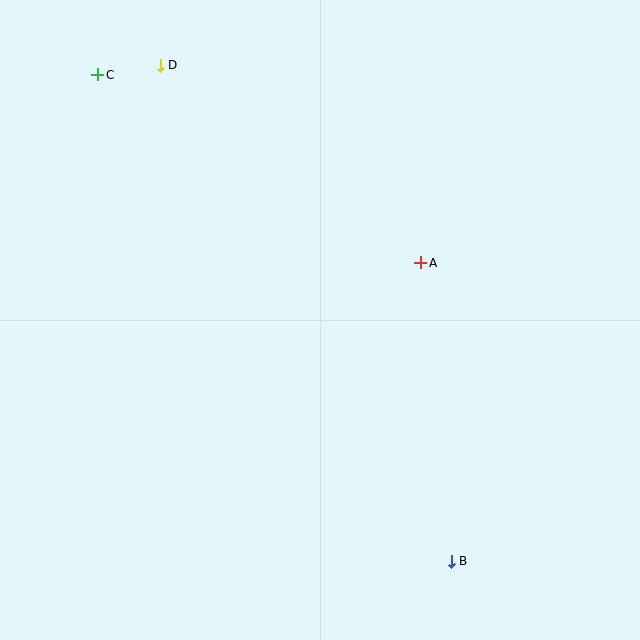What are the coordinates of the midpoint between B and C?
The midpoint between B and C is at (275, 318).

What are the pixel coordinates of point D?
Point D is at (160, 65).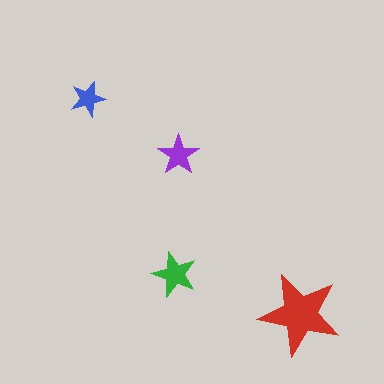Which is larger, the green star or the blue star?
The green one.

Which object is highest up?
The blue star is topmost.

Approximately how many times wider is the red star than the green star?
About 2 times wider.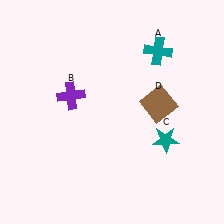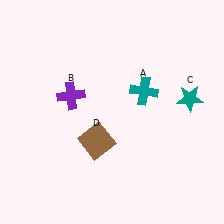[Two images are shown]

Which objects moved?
The objects that moved are: the teal cross (A), the teal star (C), the brown square (D).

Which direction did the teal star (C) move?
The teal star (C) moved up.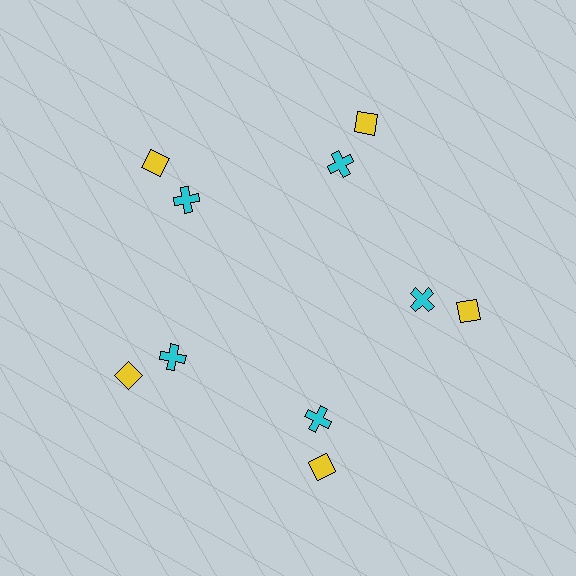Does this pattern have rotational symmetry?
Yes, this pattern has 5-fold rotational symmetry. It looks the same after rotating 72 degrees around the center.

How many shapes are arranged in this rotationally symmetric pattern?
There are 10 shapes, arranged in 5 groups of 2.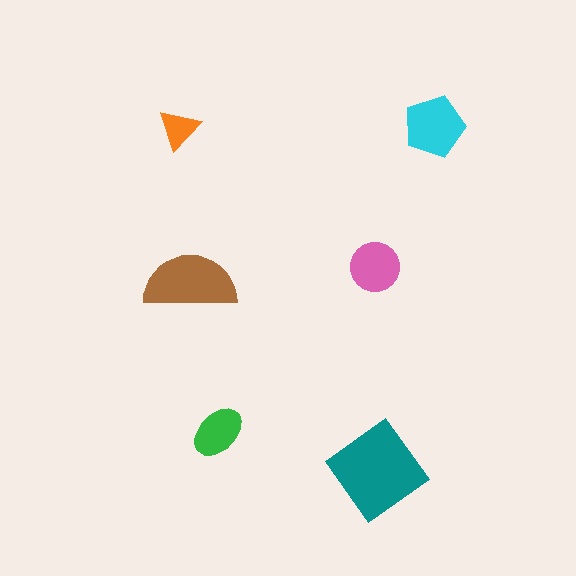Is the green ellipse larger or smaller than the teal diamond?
Smaller.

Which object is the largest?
The teal diamond.